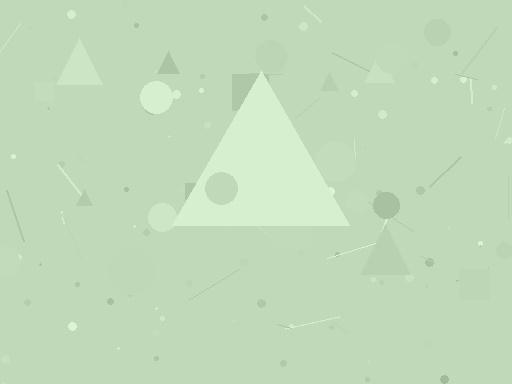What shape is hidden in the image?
A triangle is hidden in the image.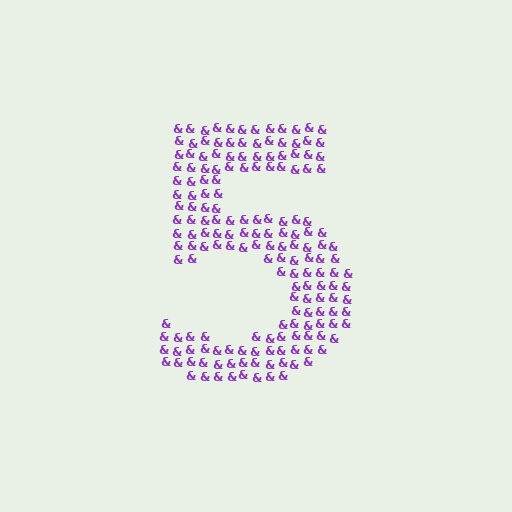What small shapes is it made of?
It is made of small ampersands.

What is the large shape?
The large shape is the digit 5.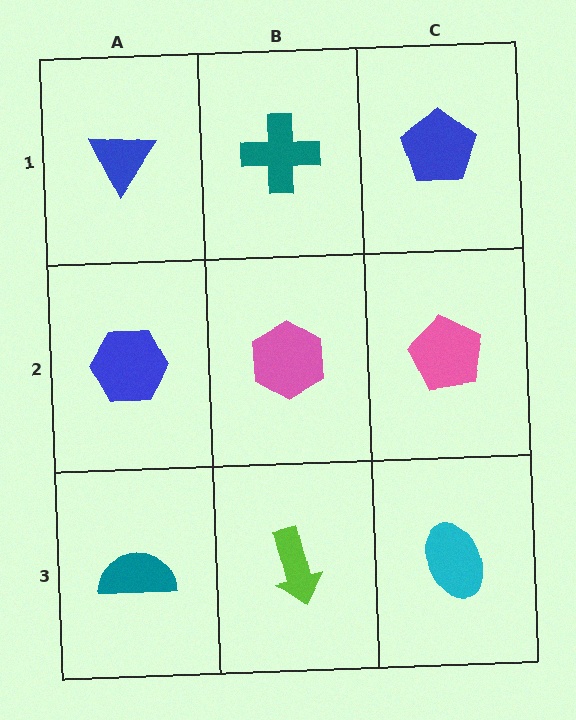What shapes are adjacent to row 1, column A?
A blue hexagon (row 2, column A), a teal cross (row 1, column B).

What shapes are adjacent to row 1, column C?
A pink pentagon (row 2, column C), a teal cross (row 1, column B).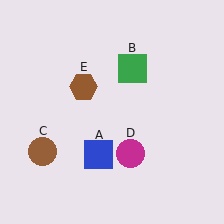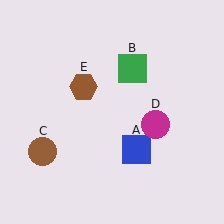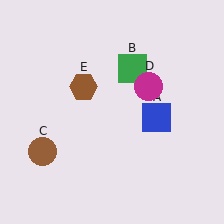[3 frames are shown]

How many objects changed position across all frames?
2 objects changed position: blue square (object A), magenta circle (object D).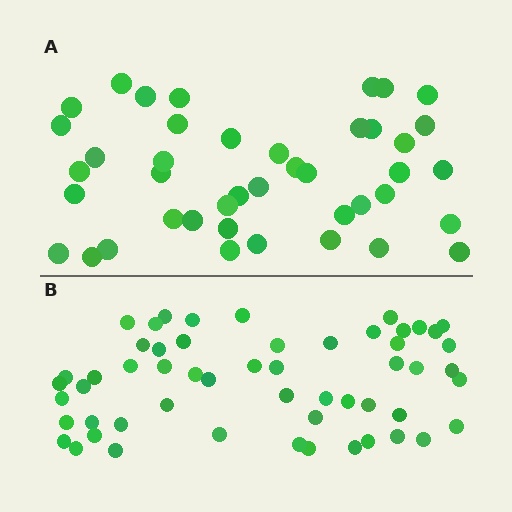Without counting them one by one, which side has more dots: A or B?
Region B (the bottom region) has more dots.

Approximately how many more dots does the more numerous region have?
Region B has approximately 15 more dots than region A.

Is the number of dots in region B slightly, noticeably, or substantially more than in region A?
Region B has noticeably more, but not dramatically so. The ratio is roughly 1.3 to 1.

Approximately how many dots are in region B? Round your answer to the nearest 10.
About 60 dots. (The exact count is 55, which rounds to 60.)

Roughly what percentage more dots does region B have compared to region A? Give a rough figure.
About 30% more.